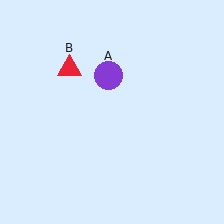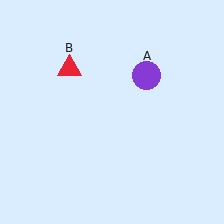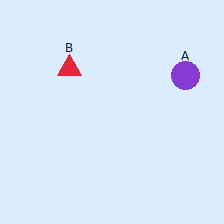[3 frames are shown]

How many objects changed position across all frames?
1 object changed position: purple circle (object A).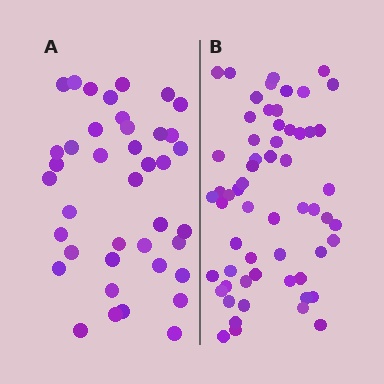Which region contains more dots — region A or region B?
Region B (the right region) has more dots.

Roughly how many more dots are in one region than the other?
Region B has approximately 20 more dots than region A.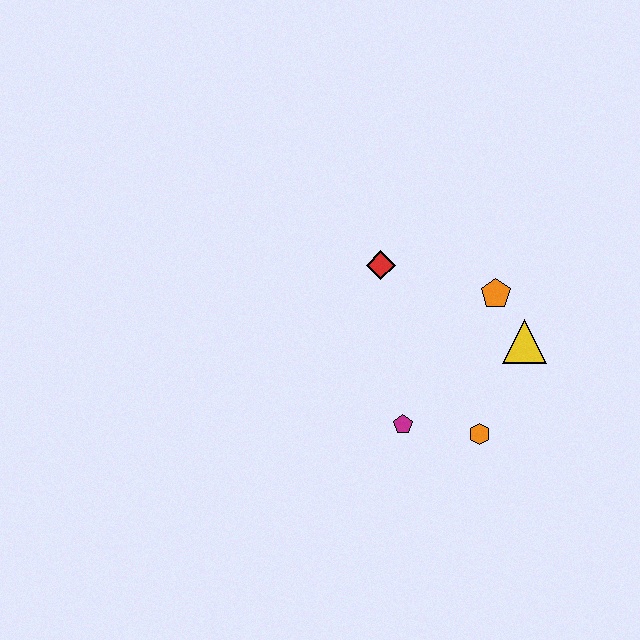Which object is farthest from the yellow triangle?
The red diamond is farthest from the yellow triangle.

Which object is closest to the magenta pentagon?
The orange hexagon is closest to the magenta pentagon.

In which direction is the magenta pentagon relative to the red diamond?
The magenta pentagon is below the red diamond.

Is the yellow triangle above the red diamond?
No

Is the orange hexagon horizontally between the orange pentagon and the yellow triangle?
No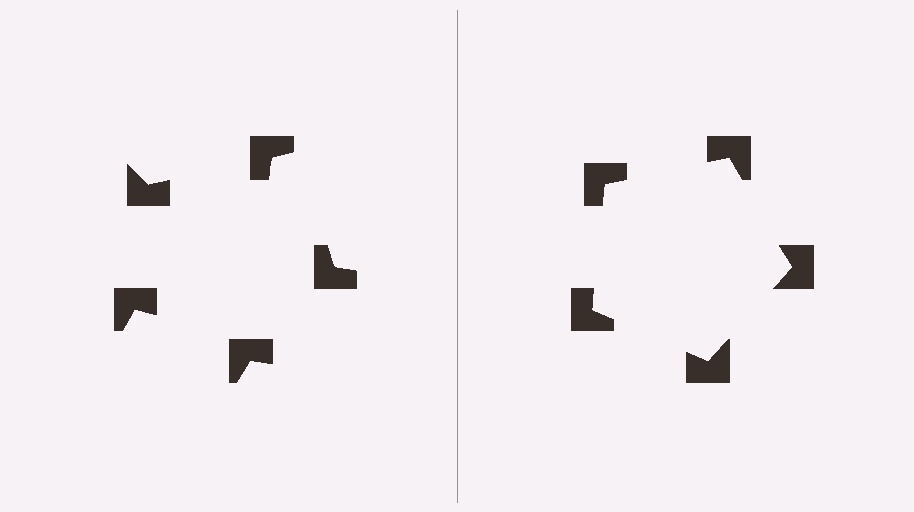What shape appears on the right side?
An illusory pentagon.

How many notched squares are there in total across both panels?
10 — 5 on each side.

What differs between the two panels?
The notched squares are positioned identically on both sides; only the wedge orientations differ. On the right they align to a pentagon; on the left they are misaligned.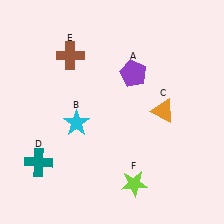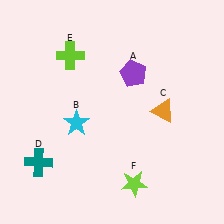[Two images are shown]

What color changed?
The cross (E) changed from brown in Image 1 to lime in Image 2.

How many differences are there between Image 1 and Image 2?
There is 1 difference between the two images.